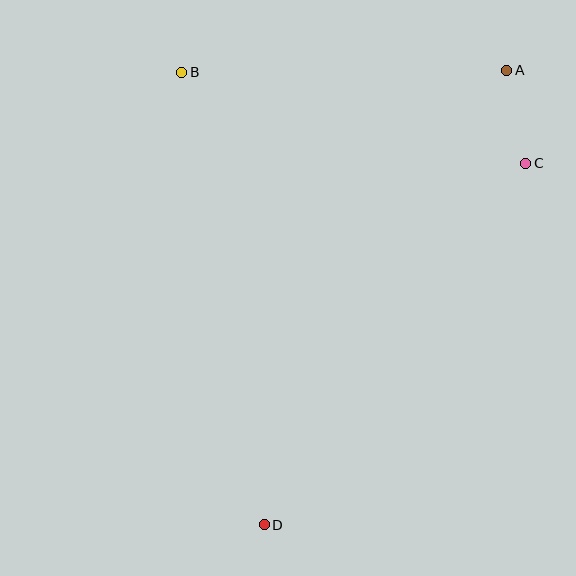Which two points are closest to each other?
Points A and C are closest to each other.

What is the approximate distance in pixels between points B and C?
The distance between B and C is approximately 356 pixels.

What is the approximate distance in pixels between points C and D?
The distance between C and D is approximately 446 pixels.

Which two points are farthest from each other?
Points A and D are farthest from each other.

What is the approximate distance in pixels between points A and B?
The distance between A and B is approximately 325 pixels.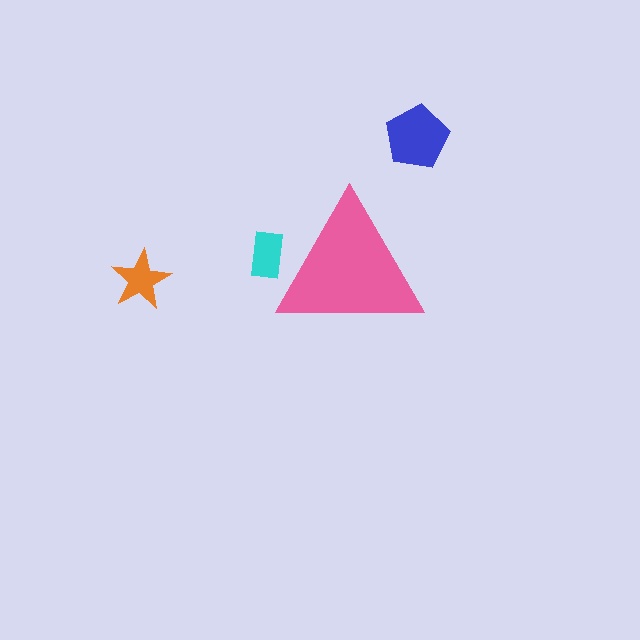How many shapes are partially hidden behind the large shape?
1 shape is partially hidden.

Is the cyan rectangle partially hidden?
Yes, the cyan rectangle is partially hidden behind the pink triangle.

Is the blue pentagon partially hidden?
No, the blue pentagon is fully visible.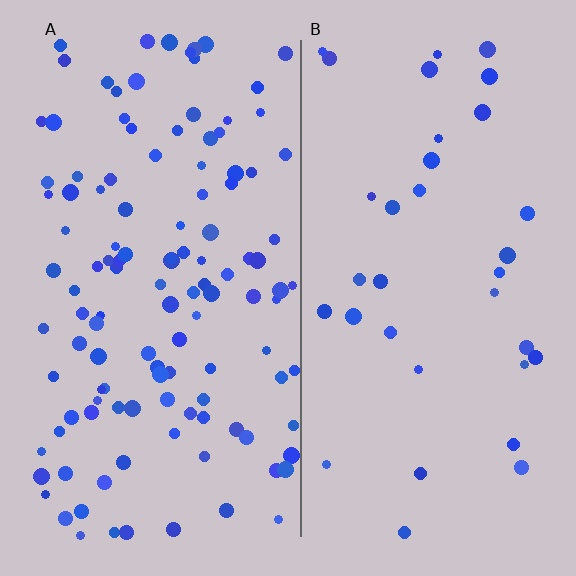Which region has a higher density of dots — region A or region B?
A (the left).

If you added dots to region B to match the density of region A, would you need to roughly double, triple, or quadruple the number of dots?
Approximately quadruple.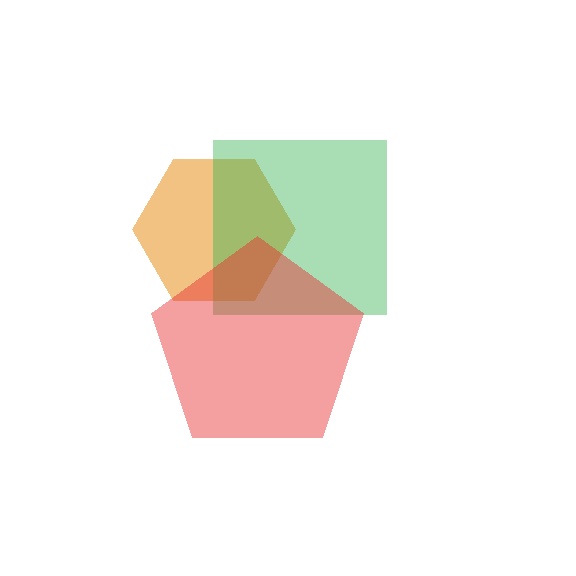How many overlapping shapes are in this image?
There are 3 overlapping shapes in the image.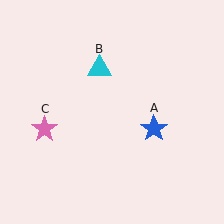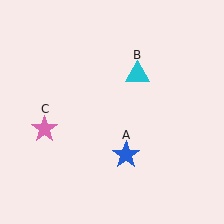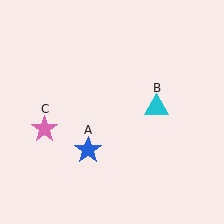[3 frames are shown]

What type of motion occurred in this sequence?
The blue star (object A), cyan triangle (object B) rotated clockwise around the center of the scene.